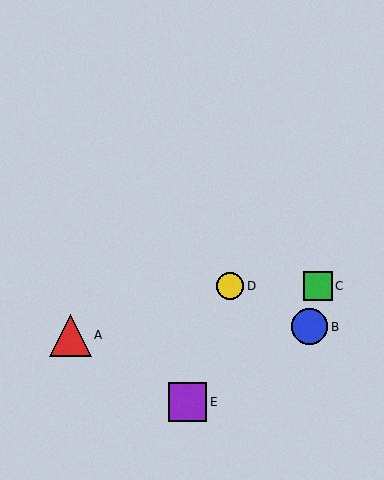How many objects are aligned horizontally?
2 objects (C, D) are aligned horizontally.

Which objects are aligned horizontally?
Objects C, D are aligned horizontally.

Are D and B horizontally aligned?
No, D is at y≈286 and B is at y≈327.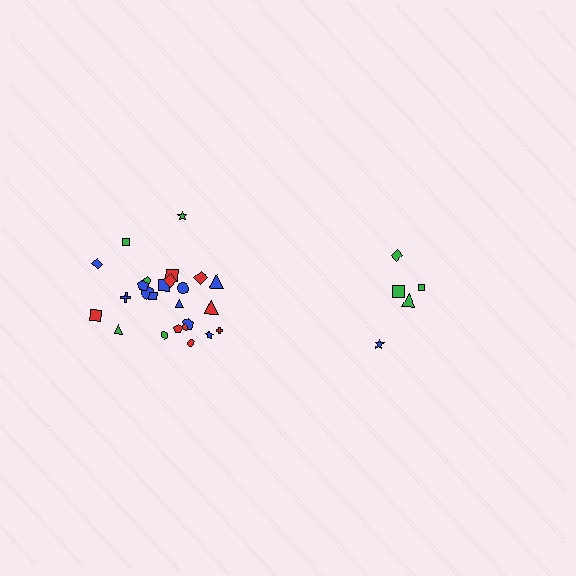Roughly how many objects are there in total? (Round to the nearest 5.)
Roughly 30 objects in total.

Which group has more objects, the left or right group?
The left group.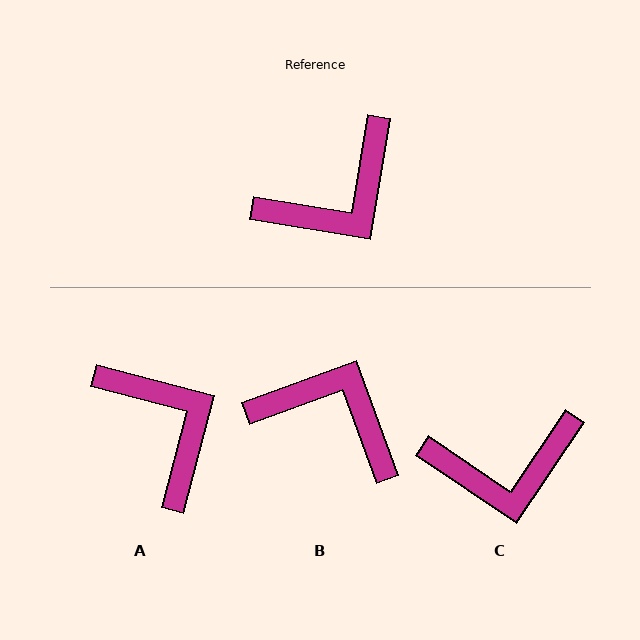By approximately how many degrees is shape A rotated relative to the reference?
Approximately 85 degrees counter-clockwise.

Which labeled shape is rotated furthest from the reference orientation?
B, about 119 degrees away.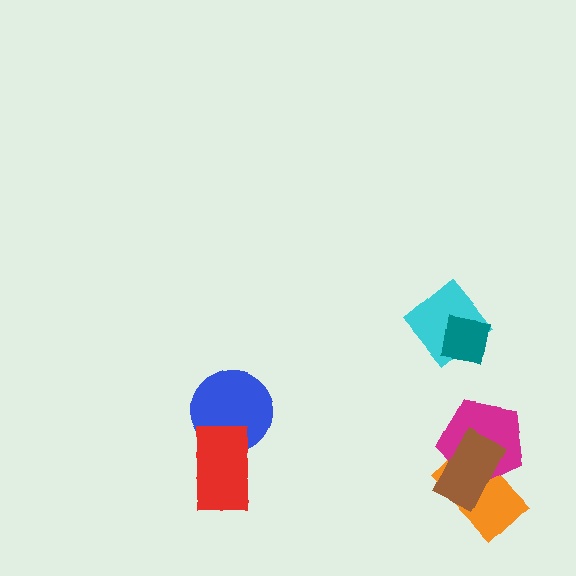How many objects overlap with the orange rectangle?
2 objects overlap with the orange rectangle.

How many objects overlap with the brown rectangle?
2 objects overlap with the brown rectangle.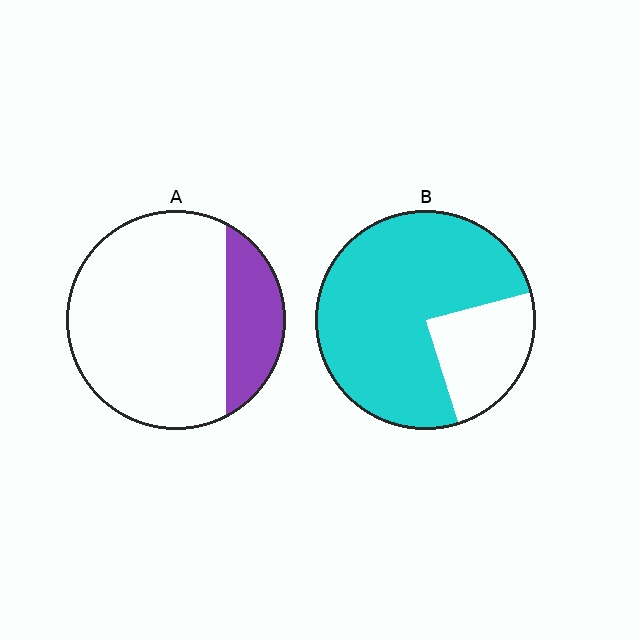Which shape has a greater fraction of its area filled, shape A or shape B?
Shape B.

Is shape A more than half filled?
No.